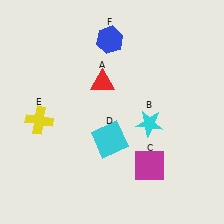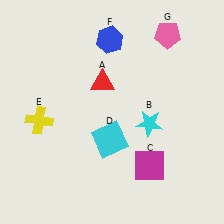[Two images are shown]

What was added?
A pink pentagon (G) was added in Image 2.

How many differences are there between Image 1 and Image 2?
There is 1 difference between the two images.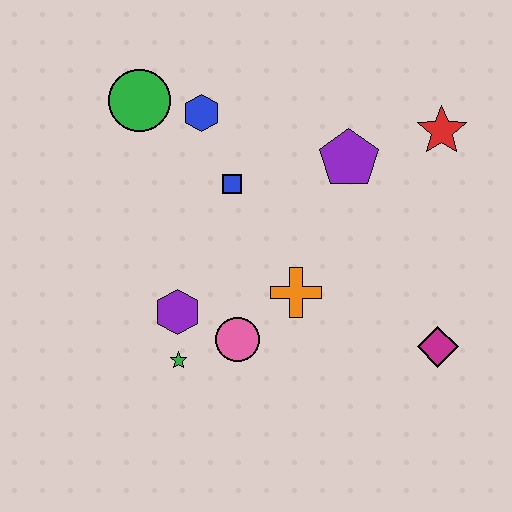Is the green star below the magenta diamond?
Yes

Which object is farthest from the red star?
The green star is farthest from the red star.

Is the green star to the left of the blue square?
Yes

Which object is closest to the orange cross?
The pink circle is closest to the orange cross.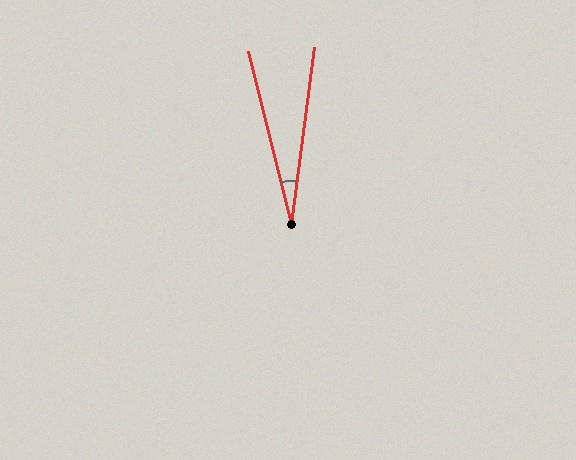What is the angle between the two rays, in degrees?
Approximately 21 degrees.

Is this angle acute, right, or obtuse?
It is acute.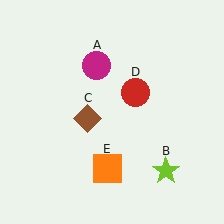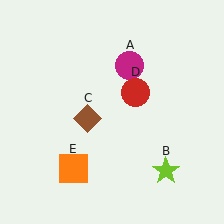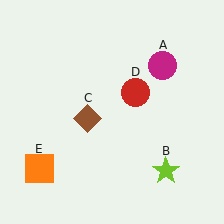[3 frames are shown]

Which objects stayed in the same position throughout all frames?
Lime star (object B) and brown diamond (object C) and red circle (object D) remained stationary.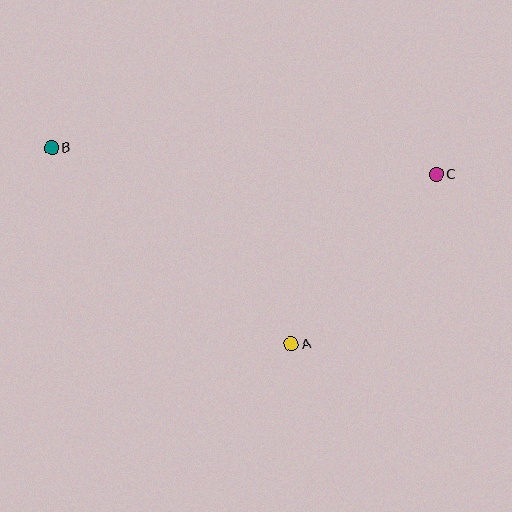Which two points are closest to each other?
Points A and C are closest to each other.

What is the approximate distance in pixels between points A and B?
The distance between A and B is approximately 310 pixels.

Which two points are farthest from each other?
Points B and C are farthest from each other.